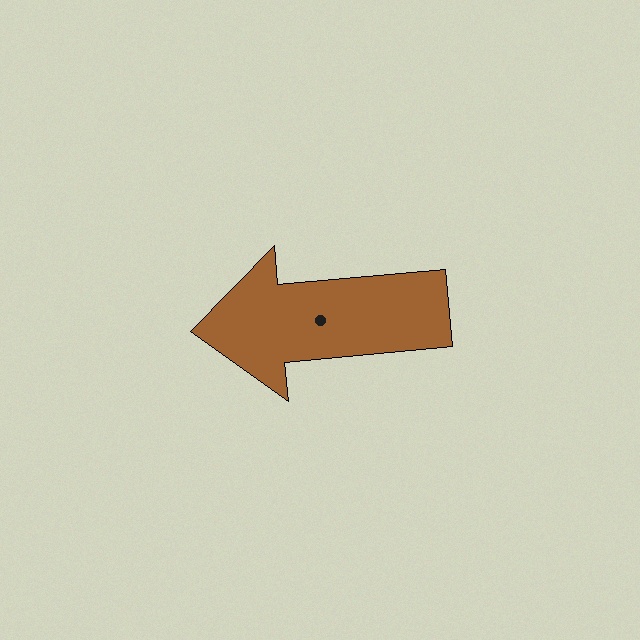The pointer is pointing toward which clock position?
Roughly 9 o'clock.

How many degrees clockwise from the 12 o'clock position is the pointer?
Approximately 265 degrees.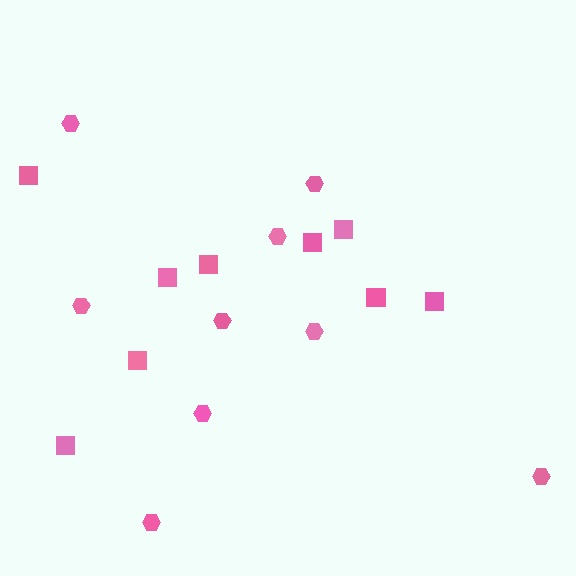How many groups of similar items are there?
There are 2 groups: one group of squares (9) and one group of hexagons (9).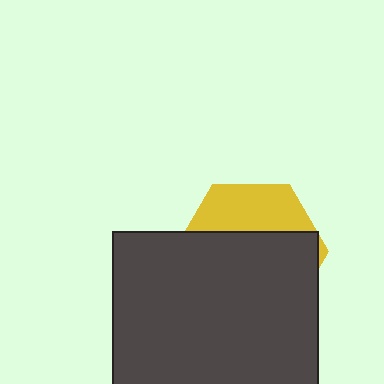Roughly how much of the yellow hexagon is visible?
A small part of it is visible (roughly 33%).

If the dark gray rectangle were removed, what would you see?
You would see the complete yellow hexagon.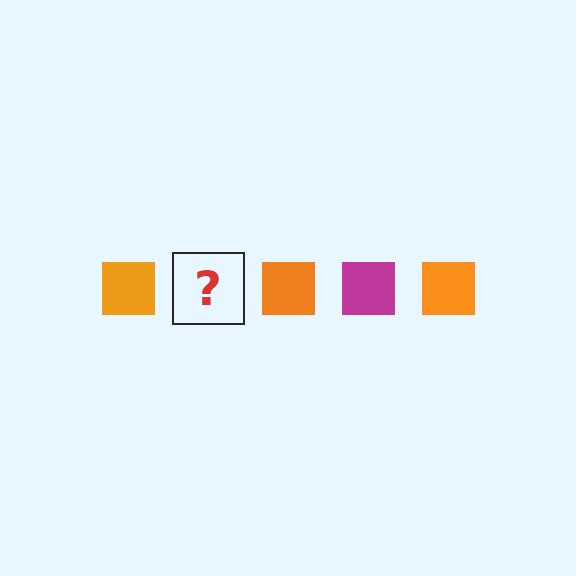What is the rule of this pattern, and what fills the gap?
The rule is that the pattern cycles through orange, magenta squares. The gap should be filled with a magenta square.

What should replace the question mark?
The question mark should be replaced with a magenta square.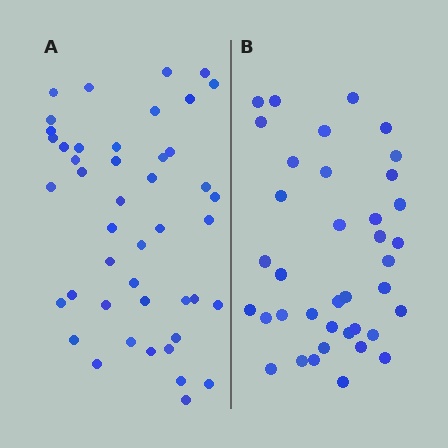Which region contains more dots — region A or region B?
Region A (the left region) has more dots.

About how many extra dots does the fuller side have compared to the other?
Region A has roughly 8 or so more dots than region B.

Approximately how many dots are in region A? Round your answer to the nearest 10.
About 40 dots. (The exact count is 45, which rounds to 40.)